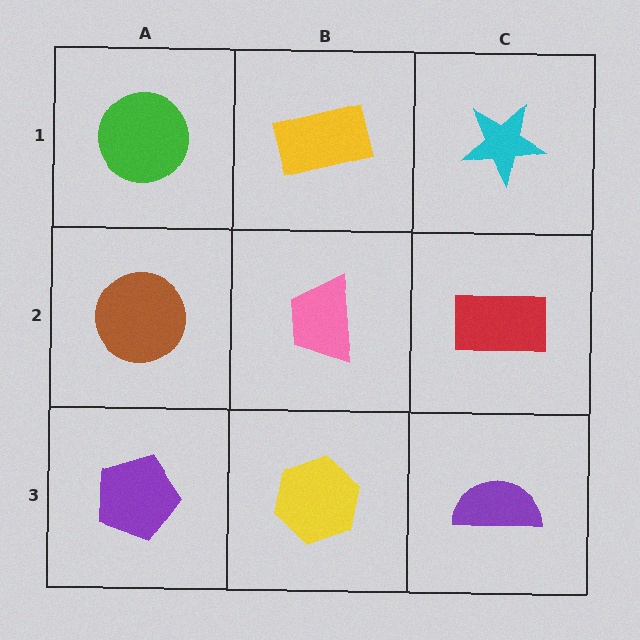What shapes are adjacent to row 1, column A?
A brown circle (row 2, column A), a yellow rectangle (row 1, column B).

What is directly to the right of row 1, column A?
A yellow rectangle.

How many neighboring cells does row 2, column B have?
4.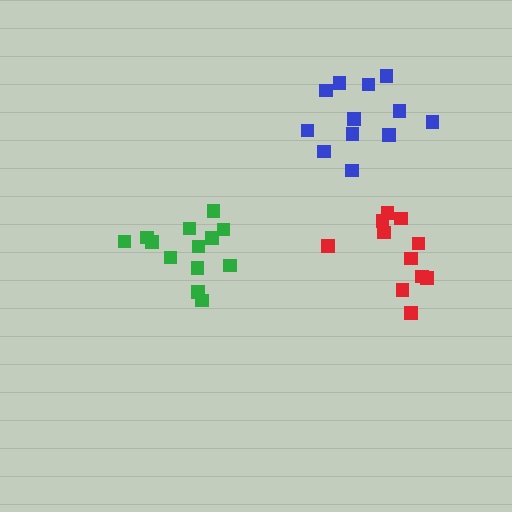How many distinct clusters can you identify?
There are 3 distinct clusters.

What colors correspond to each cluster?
The clusters are colored: red, blue, green.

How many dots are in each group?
Group 1: 11 dots, Group 2: 12 dots, Group 3: 13 dots (36 total).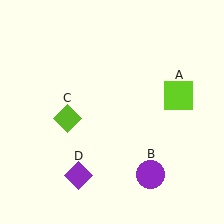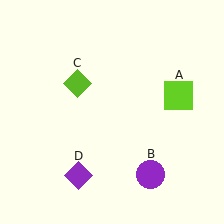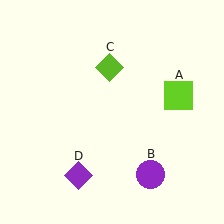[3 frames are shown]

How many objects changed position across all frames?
1 object changed position: lime diamond (object C).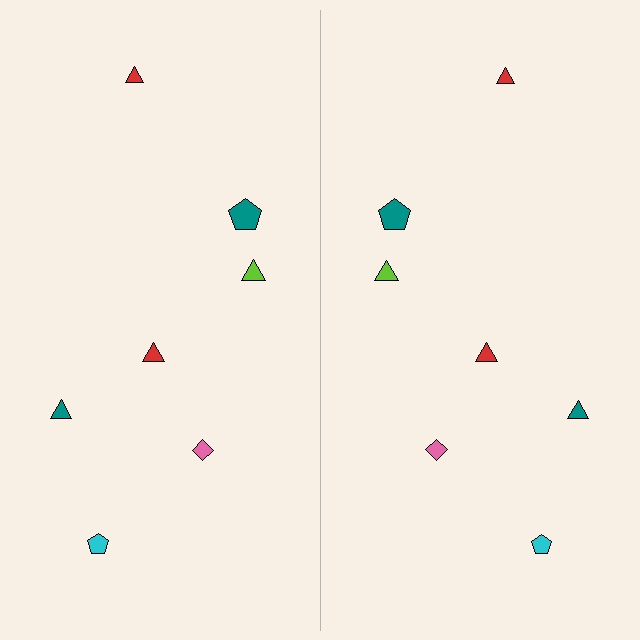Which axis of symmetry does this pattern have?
The pattern has a vertical axis of symmetry running through the center of the image.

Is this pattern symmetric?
Yes, this pattern has bilateral (reflection) symmetry.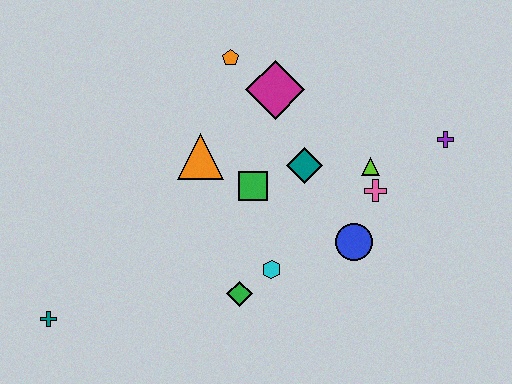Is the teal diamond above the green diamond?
Yes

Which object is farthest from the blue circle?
The teal cross is farthest from the blue circle.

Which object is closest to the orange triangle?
The green square is closest to the orange triangle.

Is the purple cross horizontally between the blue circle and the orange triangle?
No